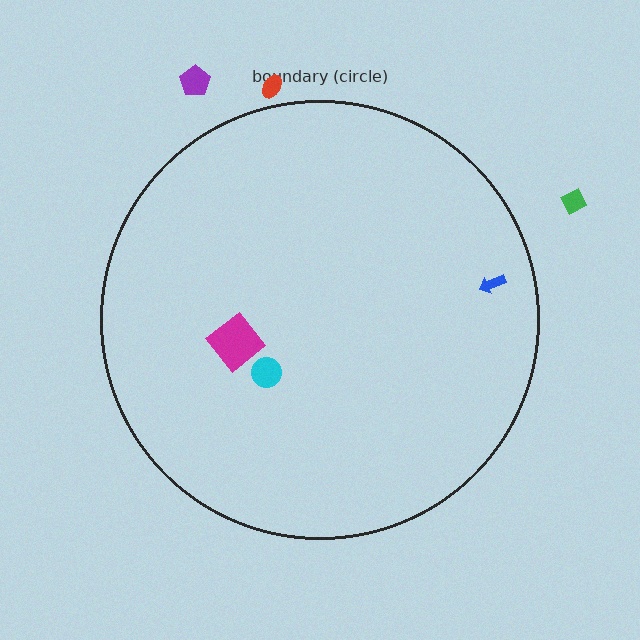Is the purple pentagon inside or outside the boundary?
Outside.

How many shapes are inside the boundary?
3 inside, 3 outside.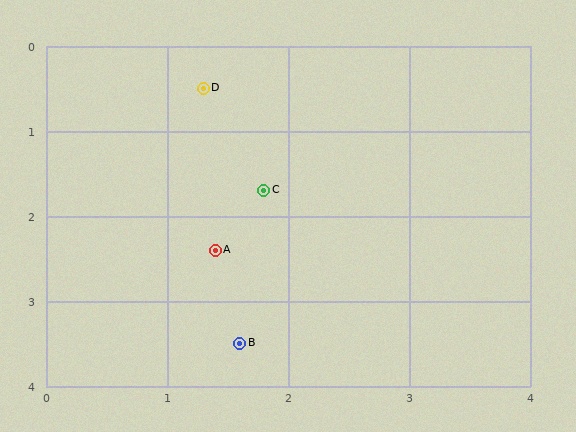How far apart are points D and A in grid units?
Points D and A are about 1.9 grid units apart.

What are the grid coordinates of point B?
Point B is at approximately (1.6, 3.5).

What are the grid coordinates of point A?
Point A is at approximately (1.4, 2.4).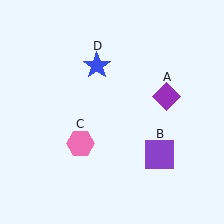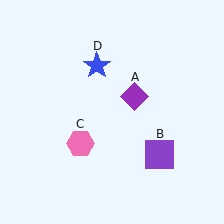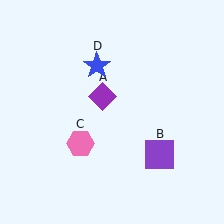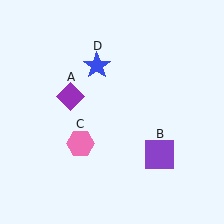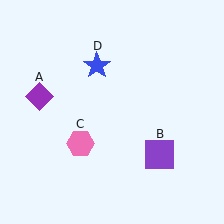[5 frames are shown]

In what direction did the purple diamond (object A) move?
The purple diamond (object A) moved left.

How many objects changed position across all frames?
1 object changed position: purple diamond (object A).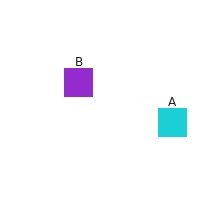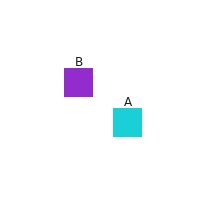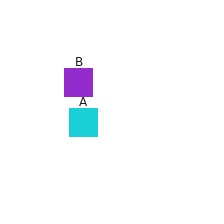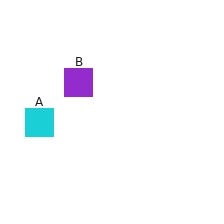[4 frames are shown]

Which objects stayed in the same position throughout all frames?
Purple square (object B) remained stationary.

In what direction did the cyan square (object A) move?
The cyan square (object A) moved left.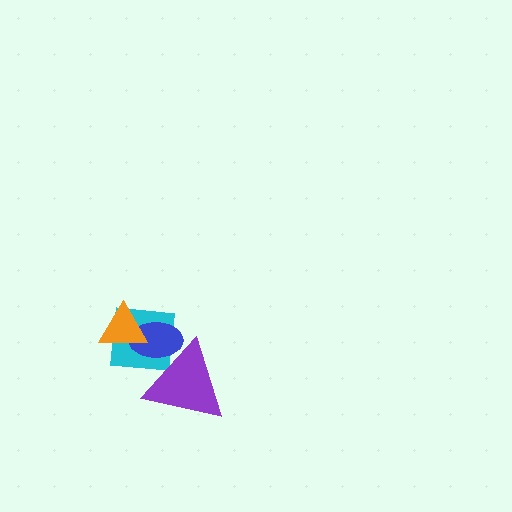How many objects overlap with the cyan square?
3 objects overlap with the cyan square.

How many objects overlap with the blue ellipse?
3 objects overlap with the blue ellipse.